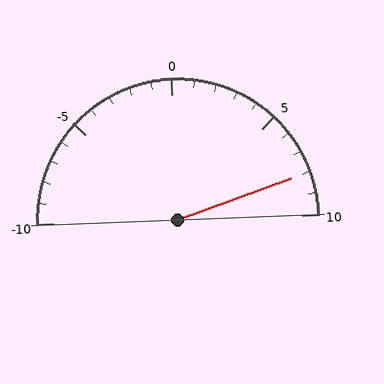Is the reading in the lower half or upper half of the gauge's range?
The reading is in the upper half of the range (-10 to 10).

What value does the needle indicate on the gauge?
The needle indicates approximately 8.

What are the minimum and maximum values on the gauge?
The gauge ranges from -10 to 10.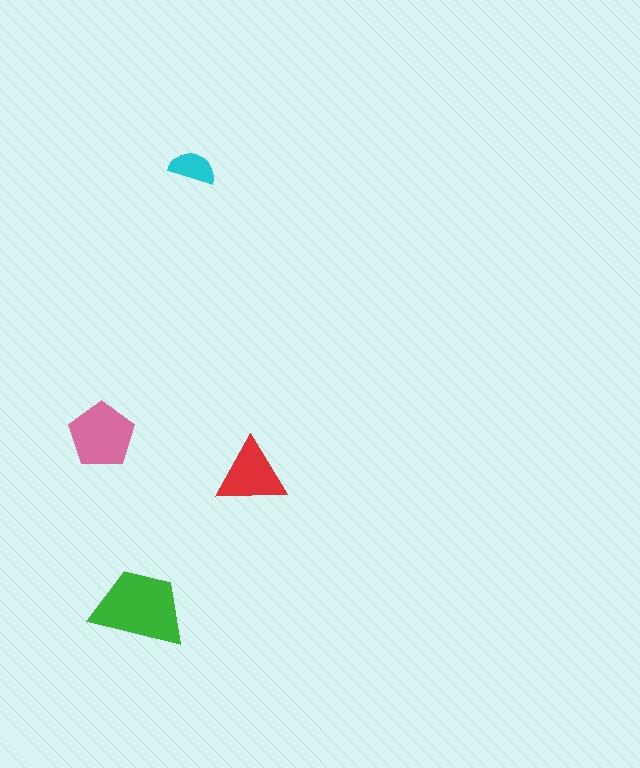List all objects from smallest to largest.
The cyan semicircle, the red triangle, the pink pentagon, the green trapezoid.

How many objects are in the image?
There are 4 objects in the image.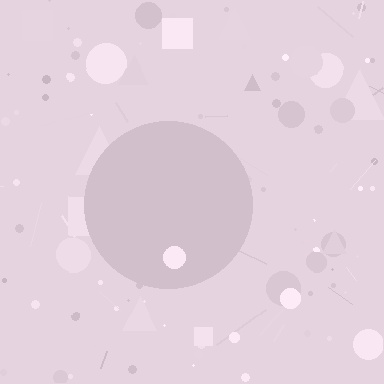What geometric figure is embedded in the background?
A circle is embedded in the background.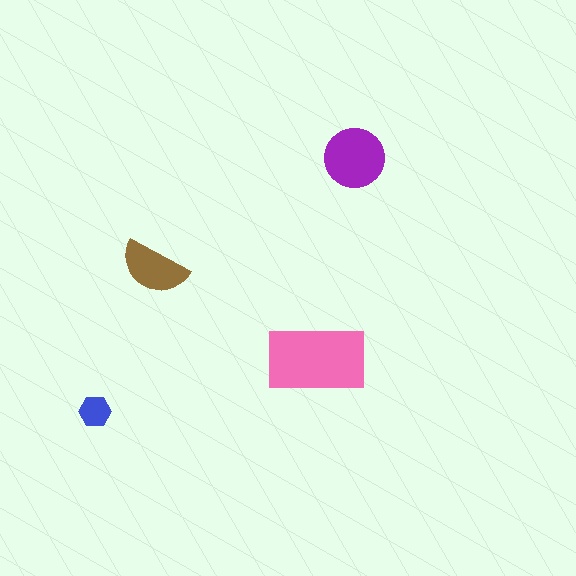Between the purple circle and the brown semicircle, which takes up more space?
The purple circle.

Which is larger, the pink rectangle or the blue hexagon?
The pink rectangle.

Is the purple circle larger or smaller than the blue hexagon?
Larger.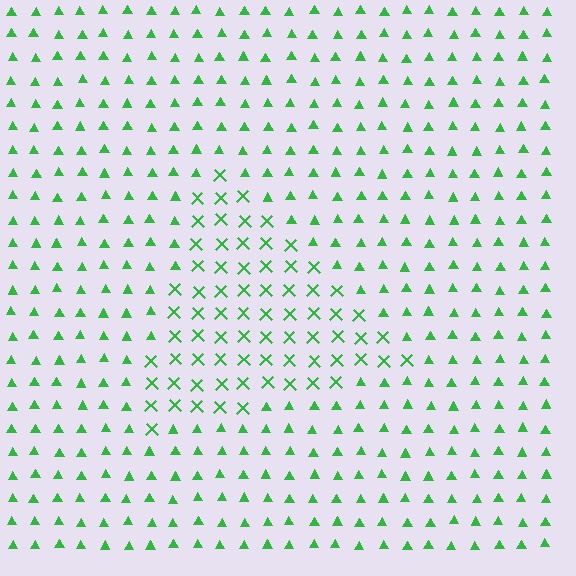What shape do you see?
I see a triangle.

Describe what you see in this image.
The image is filled with small green elements arranged in a uniform grid. A triangle-shaped region contains X marks, while the surrounding area contains triangles. The boundary is defined purely by the change in element shape.